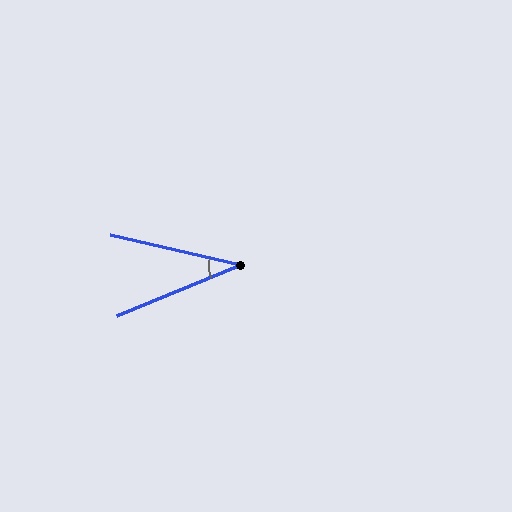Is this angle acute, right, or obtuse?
It is acute.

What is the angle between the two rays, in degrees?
Approximately 35 degrees.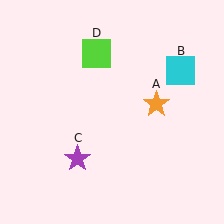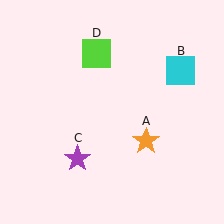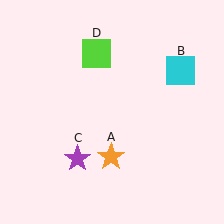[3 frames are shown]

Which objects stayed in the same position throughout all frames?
Cyan square (object B) and purple star (object C) and lime square (object D) remained stationary.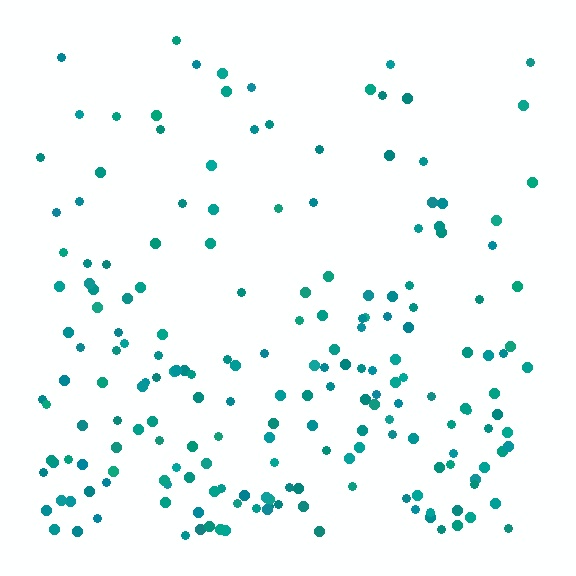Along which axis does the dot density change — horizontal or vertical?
Vertical.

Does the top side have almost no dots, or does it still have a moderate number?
Still a moderate number, just noticeably fewer than the bottom.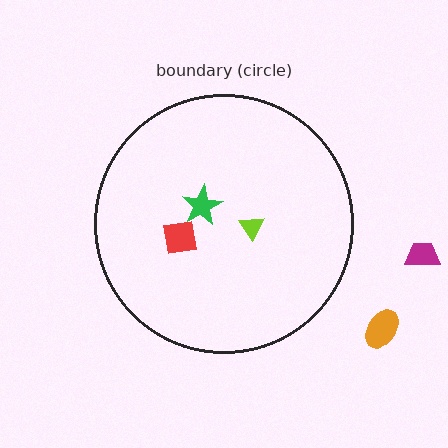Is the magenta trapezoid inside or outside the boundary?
Outside.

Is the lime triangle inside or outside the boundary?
Inside.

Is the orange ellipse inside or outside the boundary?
Outside.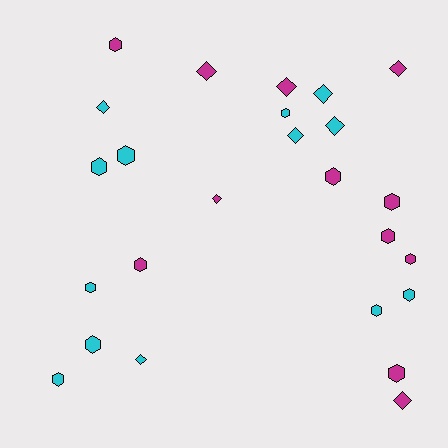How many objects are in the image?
There are 25 objects.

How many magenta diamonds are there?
There are 5 magenta diamonds.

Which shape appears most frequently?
Hexagon, with 15 objects.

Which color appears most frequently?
Cyan, with 13 objects.